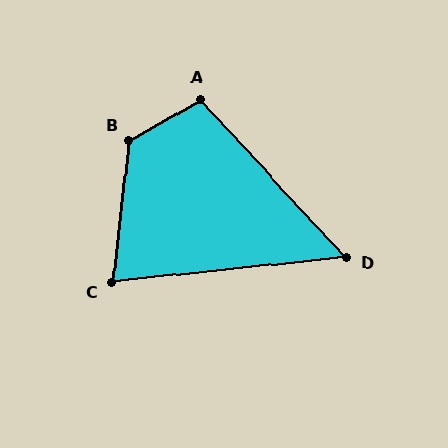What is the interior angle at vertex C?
Approximately 77 degrees (acute).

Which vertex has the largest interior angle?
B, at approximately 127 degrees.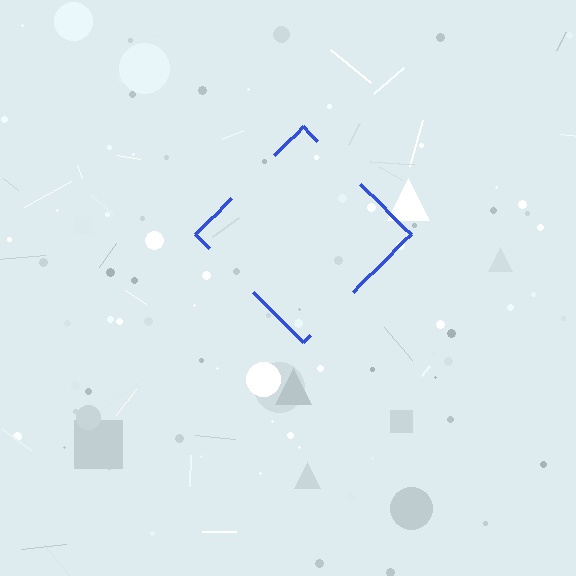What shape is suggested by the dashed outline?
The dashed outline suggests a diamond.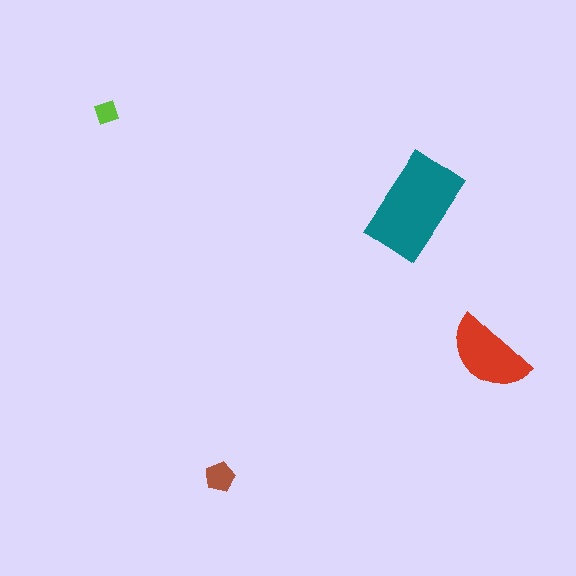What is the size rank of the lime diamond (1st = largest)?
4th.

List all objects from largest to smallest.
The teal rectangle, the red semicircle, the brown pentagon, the lime diamond.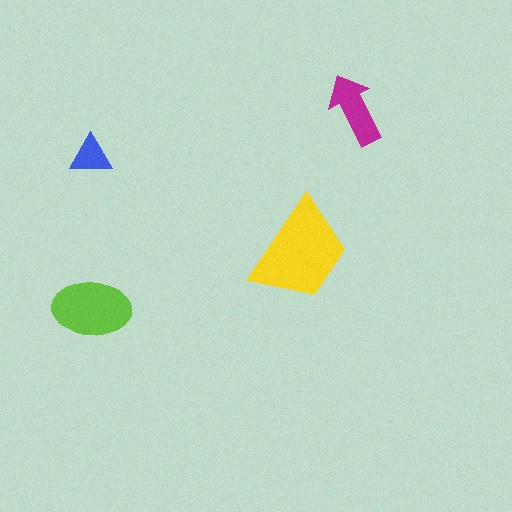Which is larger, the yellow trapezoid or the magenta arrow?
The yellow trapezoid.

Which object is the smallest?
The blue triangle.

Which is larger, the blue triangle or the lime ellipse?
The lime ellipse.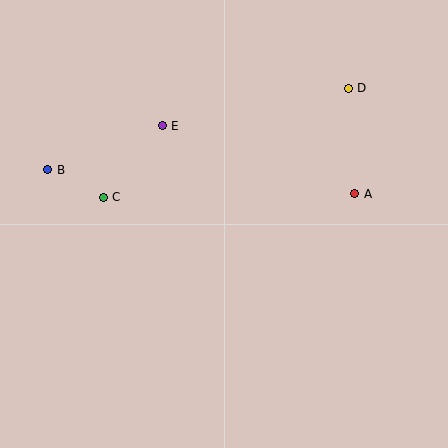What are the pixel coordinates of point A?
Point A is at (355, 194).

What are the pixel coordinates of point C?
Point C is at (103, 197).